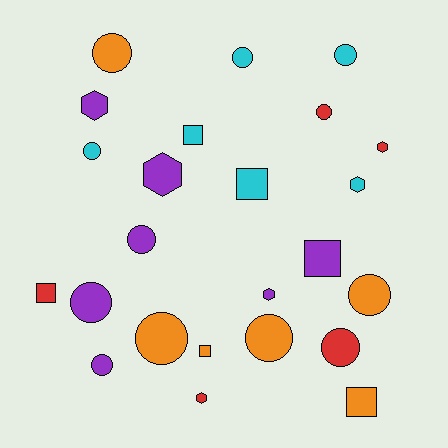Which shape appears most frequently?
Circle, with 12 objects.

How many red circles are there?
There are 2 red circles.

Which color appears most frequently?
Purple, with 7 objects.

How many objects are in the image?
There are 24 objects.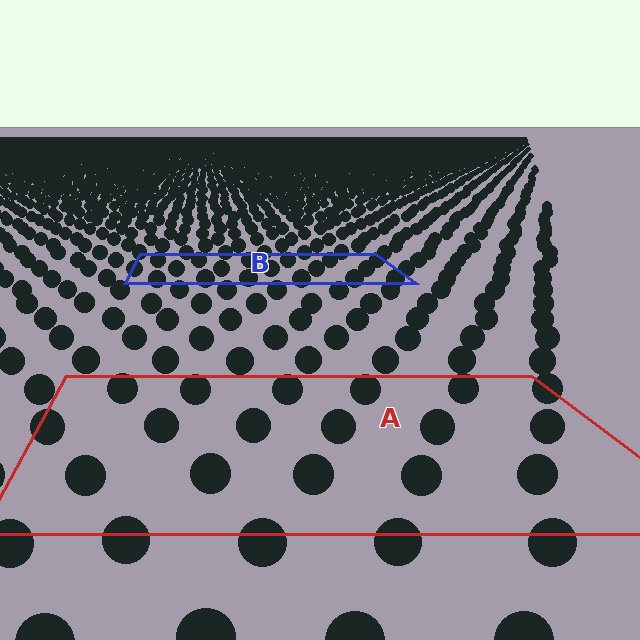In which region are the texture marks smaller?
The texture marks are smaller in region B, because it is farther away.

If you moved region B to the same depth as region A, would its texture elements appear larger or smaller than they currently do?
They would appear larger. At a closer depth, the same texture elements are projected at a bigger on-screen size.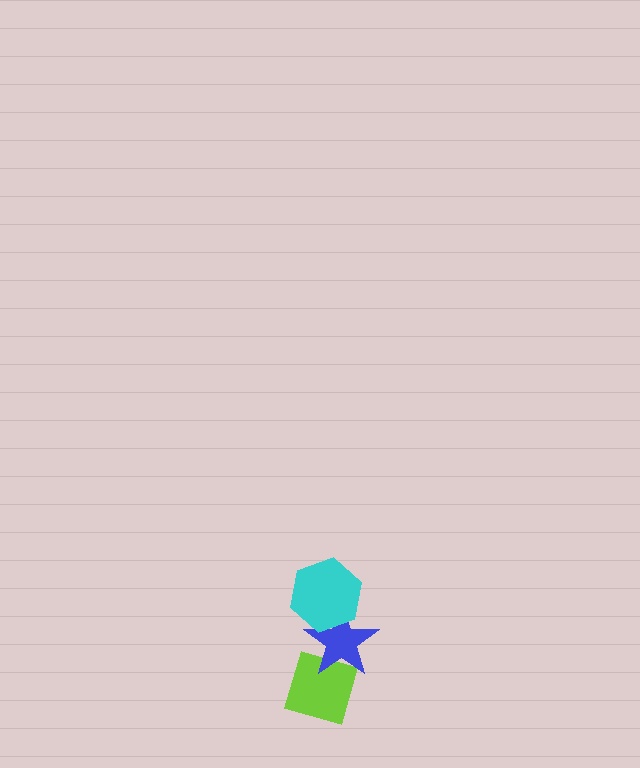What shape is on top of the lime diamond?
The blue star is on top of the lime diamond.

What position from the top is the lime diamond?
The lime diamond is 3rd from the top.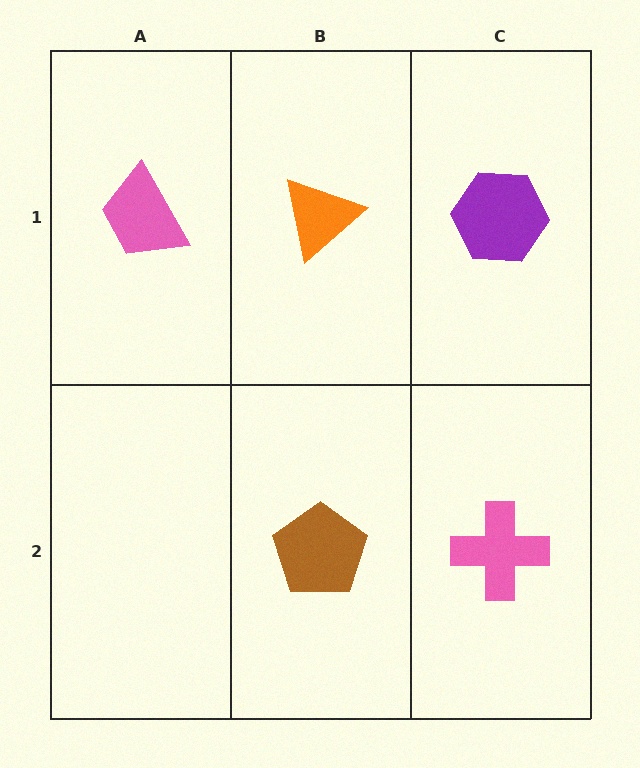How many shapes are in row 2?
2 shapes.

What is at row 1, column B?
An orange triangle.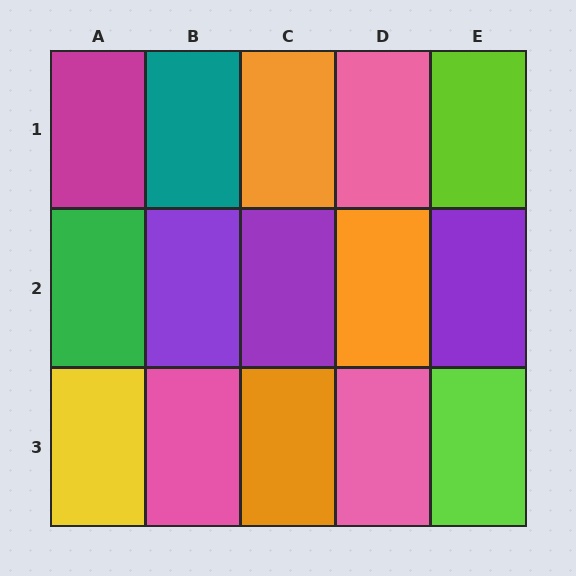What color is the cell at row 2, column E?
Purple.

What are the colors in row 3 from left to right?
Yellow, pink, orange, pink, lime.